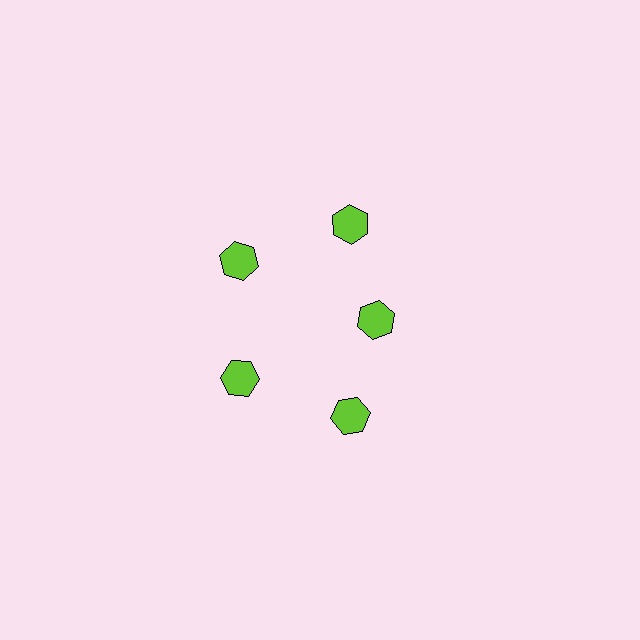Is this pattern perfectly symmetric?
No. The 5 lime hexagons are arranged in a ring, but one element near the 3 o'clock position is pulled inward toward the center, breaking the 5-fold rotational symmetry.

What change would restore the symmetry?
The symmetry would be restored by moving it outward, back onto the ring so that all 5 hexagons sit at equal angles and equal distance from the center.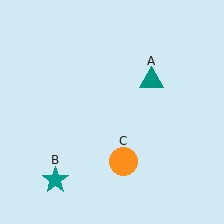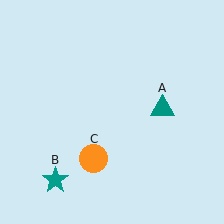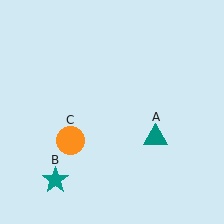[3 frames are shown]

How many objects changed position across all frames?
2 objects changed position: teal triangle (object A), orange circle (object C).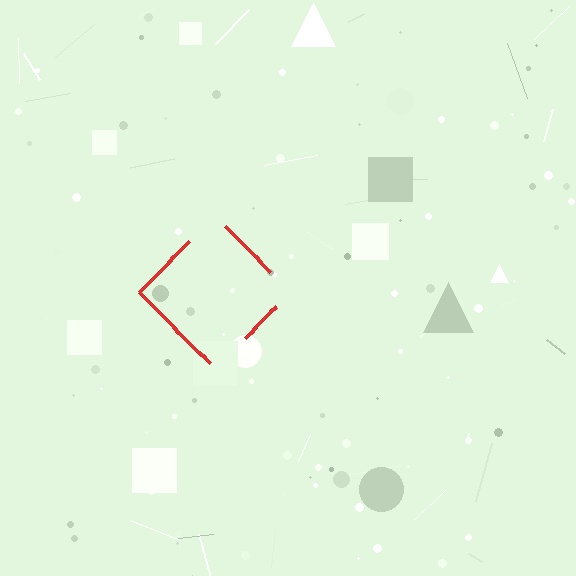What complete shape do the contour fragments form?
The contour fragments form a diamond.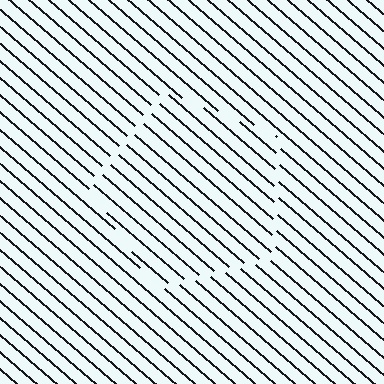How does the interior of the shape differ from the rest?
The interior of the shape contains the same grating, shifted by half a period — the contour is defined by the phase discontinuity where line-ends from the inner and outer gratings abut.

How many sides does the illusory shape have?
5 sides — the line-ends trace a pentagon.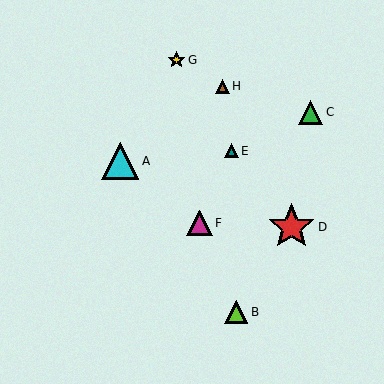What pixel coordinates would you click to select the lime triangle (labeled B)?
Click at (236, 312) to select the lime triangle B.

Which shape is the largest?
The red star (labeled D) is the largest.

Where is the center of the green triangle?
The center of the green triangle is at (311, 113).